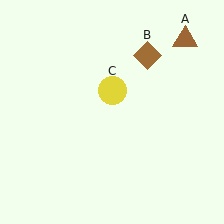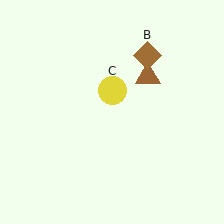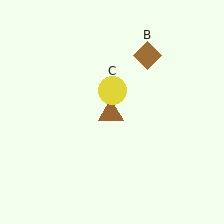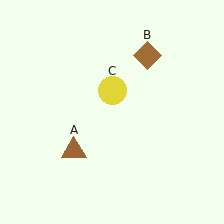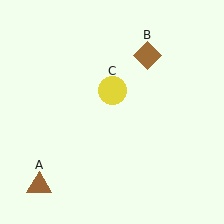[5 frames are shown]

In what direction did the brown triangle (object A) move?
The brown triangle (object A) moved down and to the left.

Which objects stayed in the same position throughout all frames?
Brown diamond (object B) and yellow circle (object C) remained stationary.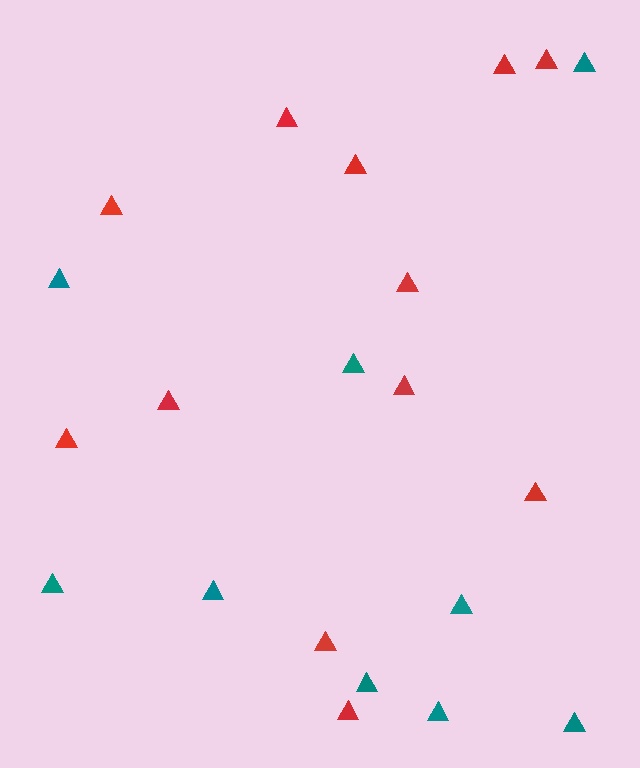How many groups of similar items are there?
There are 2 groups: one group of red triangles (12) and one group of teal triangles (9).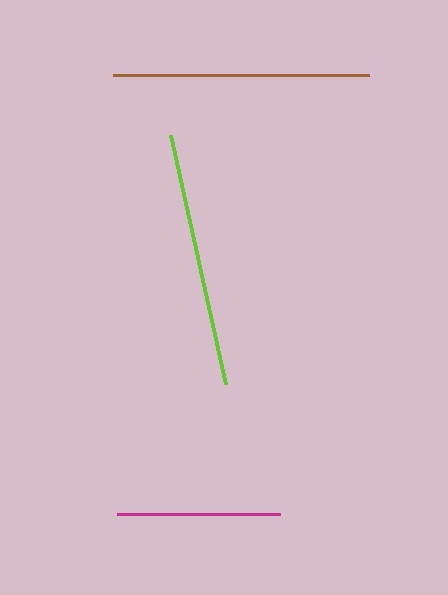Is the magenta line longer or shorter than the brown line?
The brown line is longer than the magenta line.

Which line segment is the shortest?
The magenta line is the shortest at approximately 162 pixels.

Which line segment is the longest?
The brown line is the longest at approximately 257 pixels.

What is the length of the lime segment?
The lime segment is approximately 255 pixels long.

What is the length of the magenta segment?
The magenta segment is approximately 162 pixels long.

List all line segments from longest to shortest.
From longest to shortest: brown, lime, magenta.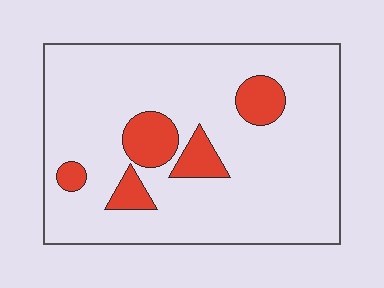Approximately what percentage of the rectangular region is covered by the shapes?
Approximately 15%.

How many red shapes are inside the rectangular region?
5.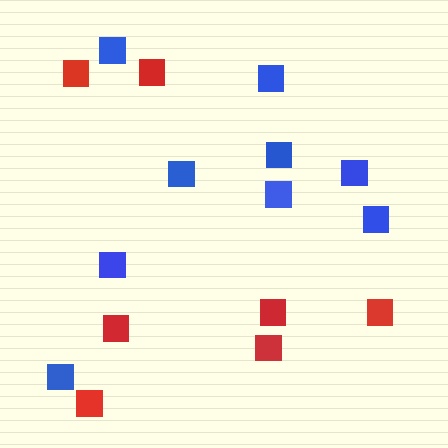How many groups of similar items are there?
There are 2 groups: one group of blue squares (9) and one group of red squares (7).